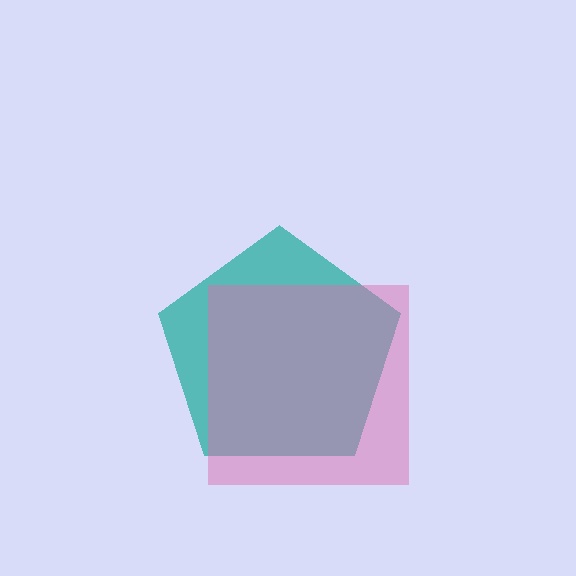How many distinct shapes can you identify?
There are 2 distinct shapes: a teal pentagon, a pink square.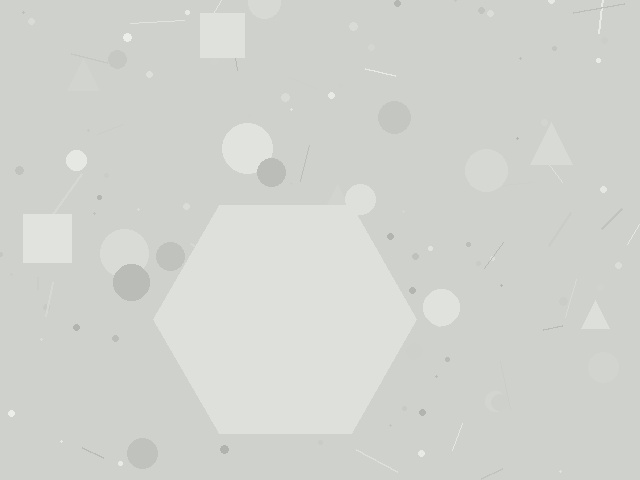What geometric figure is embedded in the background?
A hexagon is embedded in the background.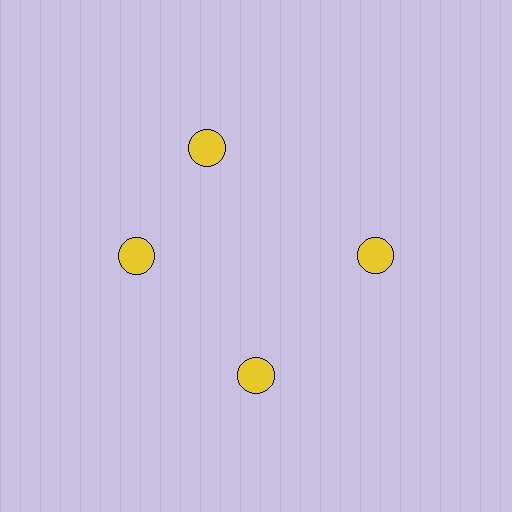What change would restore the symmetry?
The symmetry would be restored by rotating it back into even spacing with its neighbors so that all 4 circles sit at equal angles and equal distance from the center.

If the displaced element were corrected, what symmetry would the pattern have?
It would have 4-fold rotational symmetry — the pattern would map onto itself every 90 degrees.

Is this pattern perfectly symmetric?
No. The 4 yellow circles are arranged in a ring, but one element near the 12 o'clock position is rotated out of alignment along the ring, breaking the 4-fold rotational symmetry.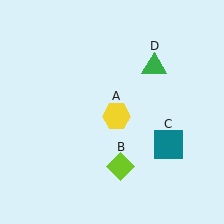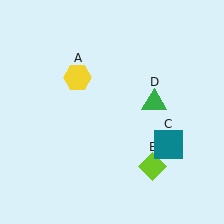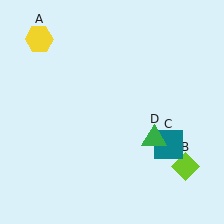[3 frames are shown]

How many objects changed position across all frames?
3 objects changed position: yellow hexagon (object A), lime diamond (object B), green triangle (object D).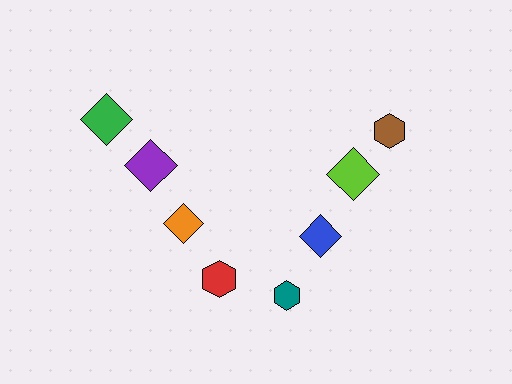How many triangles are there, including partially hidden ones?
There are no triangles.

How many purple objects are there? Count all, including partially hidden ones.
There is 1 purple object.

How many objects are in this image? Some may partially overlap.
There are 8 objects.